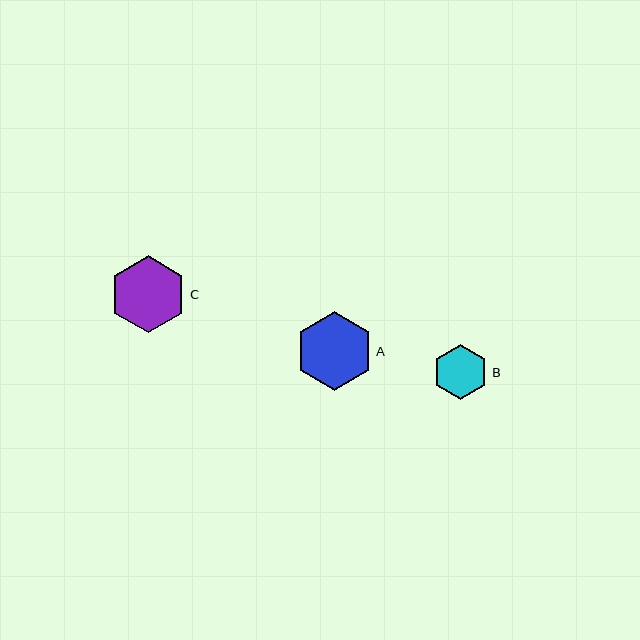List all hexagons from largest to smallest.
From largest to smallest: A, C, B.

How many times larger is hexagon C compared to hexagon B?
Hexagon C is approximately 1.4 times the size of hexagon B.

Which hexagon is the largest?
Hexagon A is the largest with a size of approximately 79 pixels.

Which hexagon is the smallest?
Hexagon B is the smallest with a size of approximately 55 pixels.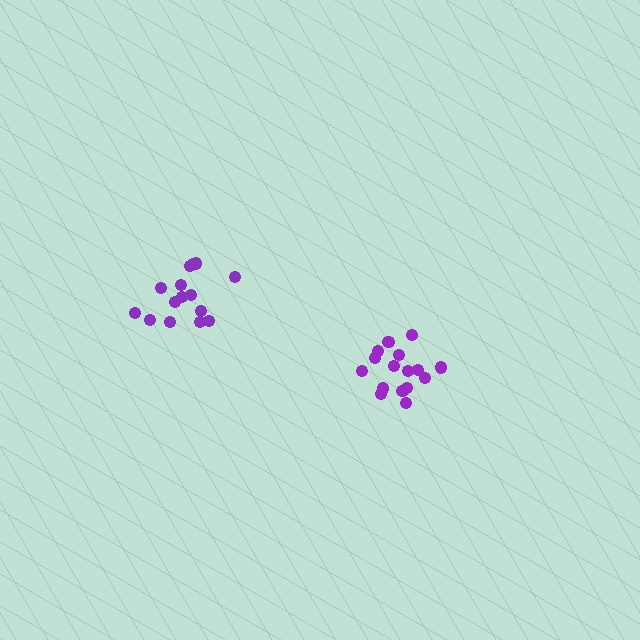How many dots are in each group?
Group 1: 15 dots, Group 2: 16 dots (31 total).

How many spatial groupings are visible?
There are 2 spatial groupings.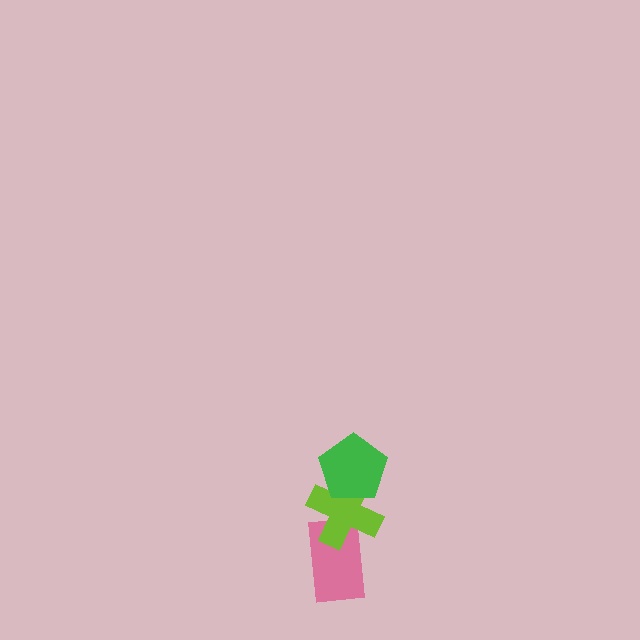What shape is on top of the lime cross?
The green pentagon is on top of the lime cross.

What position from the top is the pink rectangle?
The pink rectangle is 3rd from the top.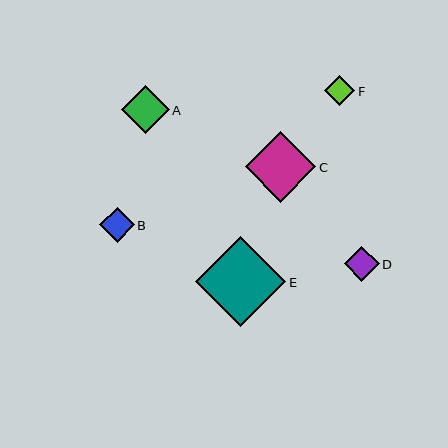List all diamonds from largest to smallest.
From largest to smallest: E, C, A, D, B, F.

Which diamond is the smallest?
Diamond F is the smallest with a size of approximately 31 pixels.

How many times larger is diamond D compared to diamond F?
Diamond D is approximately 1.1 times the size of diamond F.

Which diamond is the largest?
Diamond E is the largest with a size of approximately 90 pixels.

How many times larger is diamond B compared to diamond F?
Diamond B is approximately 1.1 times the size of diamond F.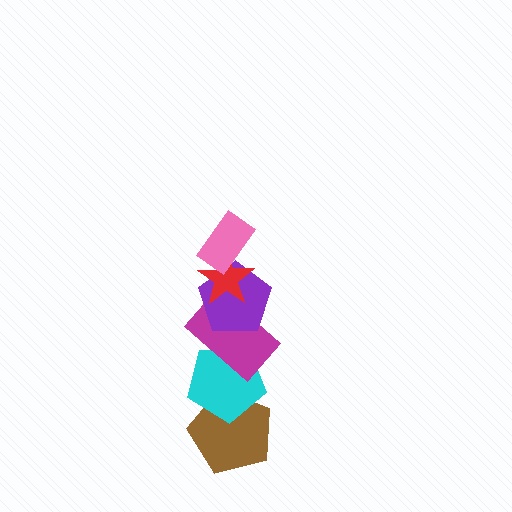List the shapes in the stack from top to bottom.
From top to bottom: the pink rectangle, the red star, the purple pentagon, the magenta rectangle, the cyan pentagon, the brown pentagon.